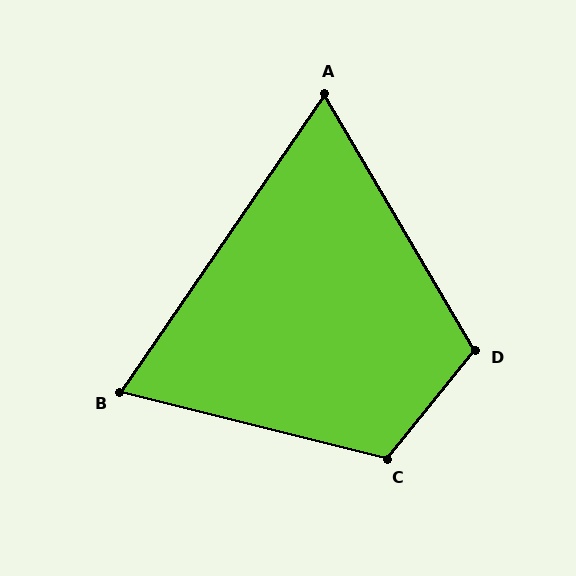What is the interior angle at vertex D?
Approximately 110 degrees (obtuse).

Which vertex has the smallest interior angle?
A, at approximately 65 degrees.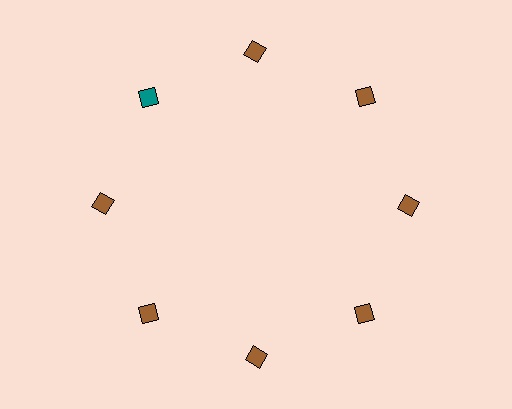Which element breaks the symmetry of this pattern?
The teal square at roughly the 10 o'clock position breaks the symmetry. All other shapes are brown squares.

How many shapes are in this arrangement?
There are 8 shapes arranged in a ring pattern.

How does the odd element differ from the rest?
It has a different color: teal instead of brown.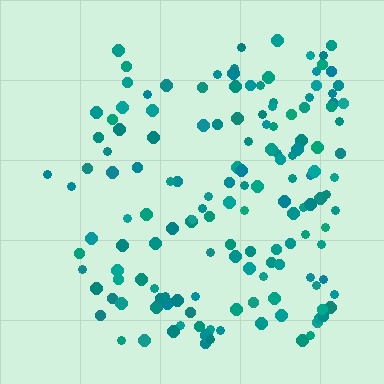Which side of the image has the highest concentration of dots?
The right.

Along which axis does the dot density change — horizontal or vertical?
Horizontal.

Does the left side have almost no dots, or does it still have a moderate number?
Still a moderate number, just noticeably fewer than the right.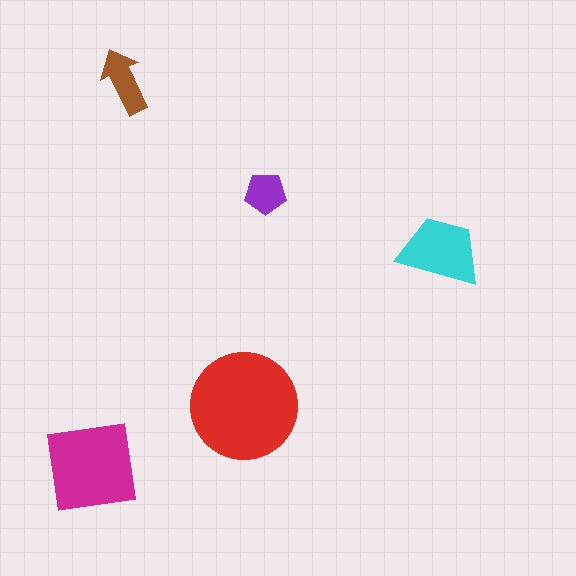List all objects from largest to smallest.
The red circle, the magenta square, the cyan trapezoid, the brown arrow, the purple pentagon.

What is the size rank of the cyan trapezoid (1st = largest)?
3rd.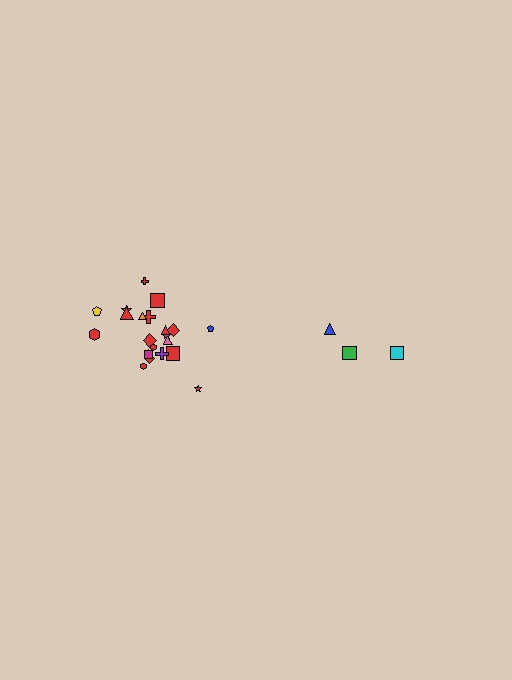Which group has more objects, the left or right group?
The left group.